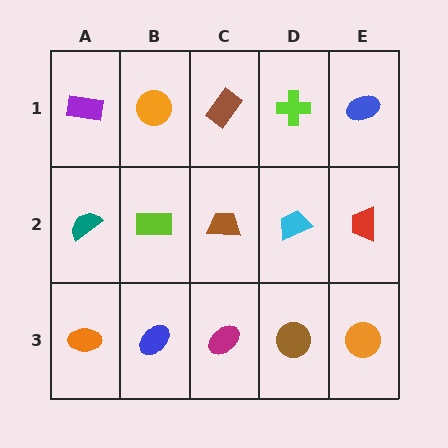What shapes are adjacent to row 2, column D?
A lime cross (row 1, column D), a brown circle (row 3, column D), a brown trapezoid (row 2, column C), a red trapezoid (row 2, column E).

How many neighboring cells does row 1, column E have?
2.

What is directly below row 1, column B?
A lime rectangle.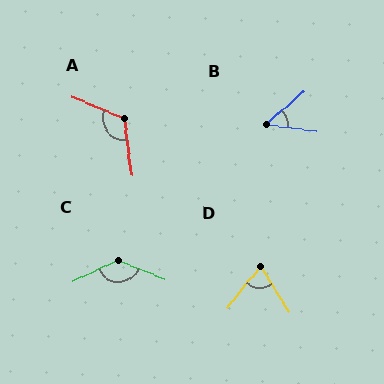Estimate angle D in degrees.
Approximately 70 degrees.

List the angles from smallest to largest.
B (48°), D (70°), A (120°), C (133°).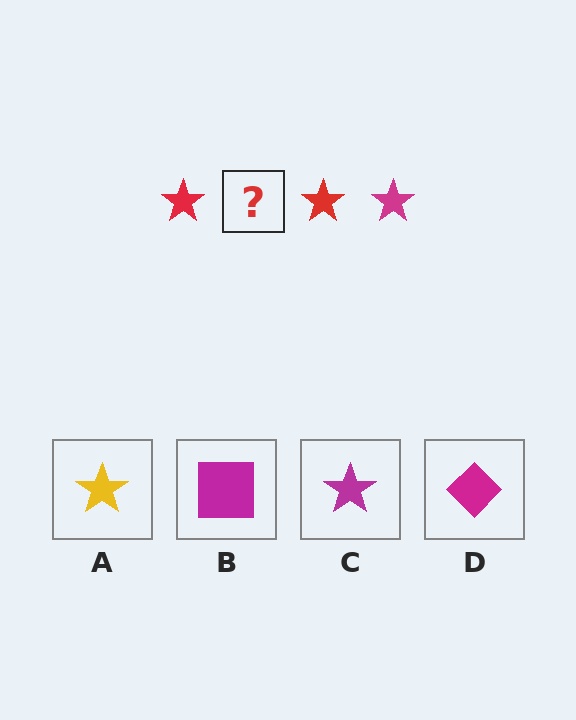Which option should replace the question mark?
Option C.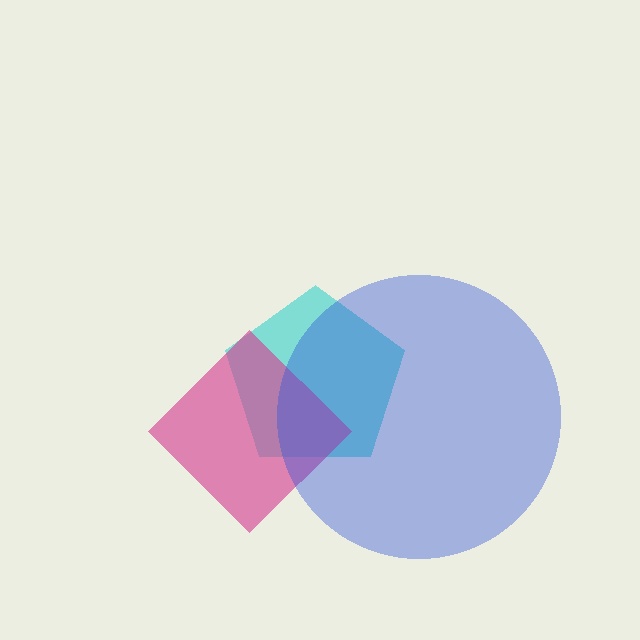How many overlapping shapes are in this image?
There are 3 overlapping shapes in the image.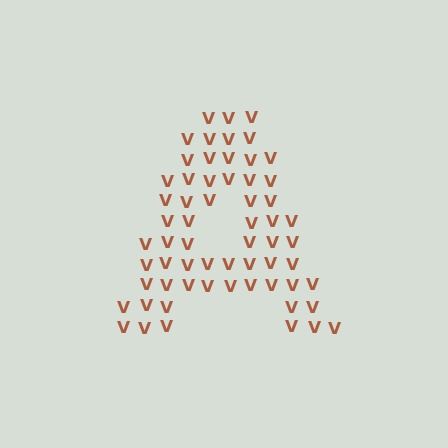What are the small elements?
The small elements are letter V's.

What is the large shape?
The large shape is the letter A.